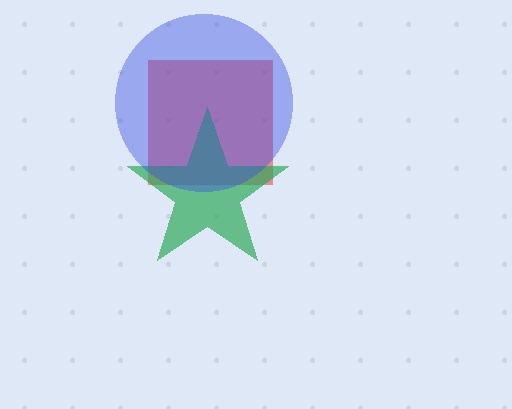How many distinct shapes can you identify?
There are 3 distinct shapes: a red square, a green star, a blue circle.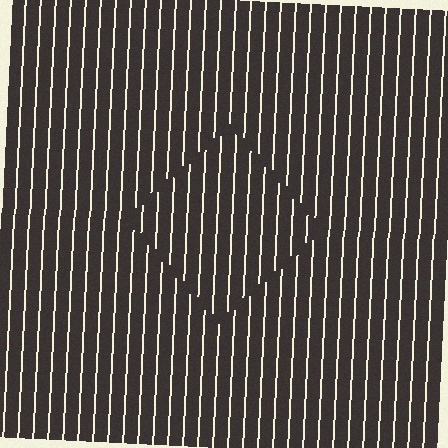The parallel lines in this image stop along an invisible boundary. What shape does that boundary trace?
An illusory square. The interior of the shape contains the same grating, shifted by half a period — the contour is defined by the phase discontinuity where line-ends from the inner and outer gratings abut.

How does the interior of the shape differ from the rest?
The interior of the shape contains the same grating, shifted by half a period — the contour is defined by the phase discontinuity where line-ends from the inner and outer gratings abut.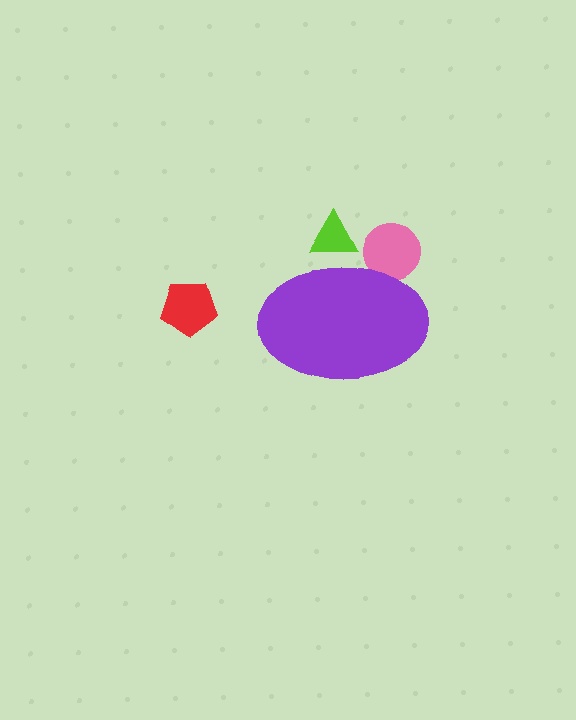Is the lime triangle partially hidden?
Yes, the lime triangle is partially hidden behind the purple ellipse.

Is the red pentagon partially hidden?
No, the red pentagon is fully visible.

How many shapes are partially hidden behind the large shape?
2 shapes are partially hidden.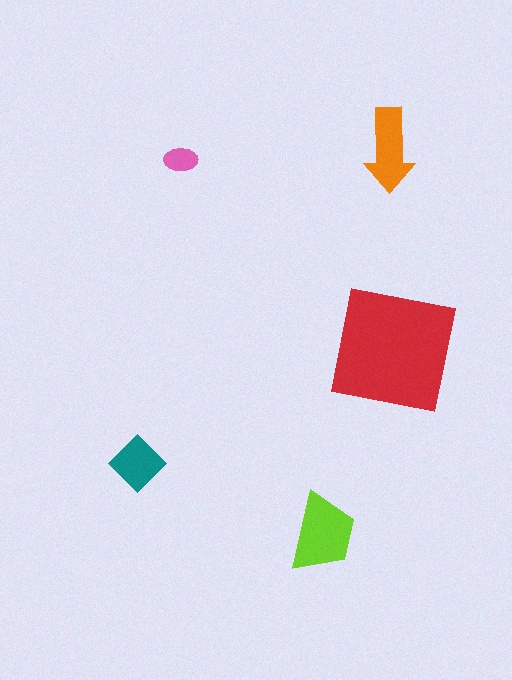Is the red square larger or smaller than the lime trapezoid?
Larger.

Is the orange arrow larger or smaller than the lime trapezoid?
Smaller.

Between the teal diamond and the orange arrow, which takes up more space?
The orange arrow.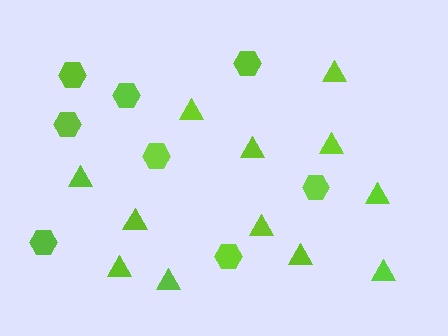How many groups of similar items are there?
There are 2 groups: one group of hexagons (8) and one group of triangles (12).